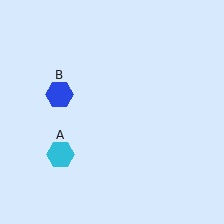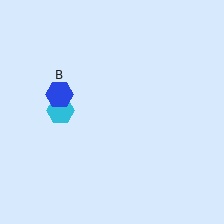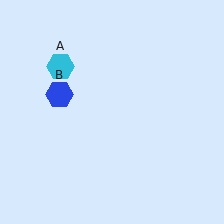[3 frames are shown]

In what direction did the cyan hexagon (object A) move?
The cyan hexagon (object A) moved up.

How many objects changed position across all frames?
1 object changed position: cyan hexagon (object A).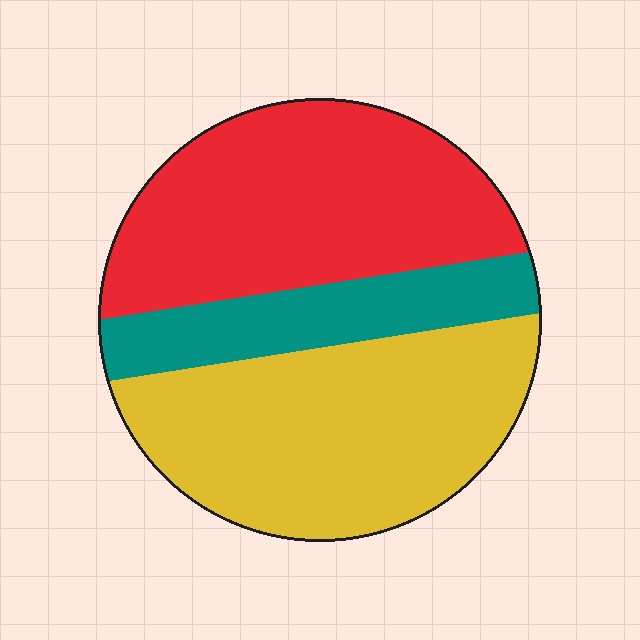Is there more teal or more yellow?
Yellow.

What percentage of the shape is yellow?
Yellow covers 42% of the shape.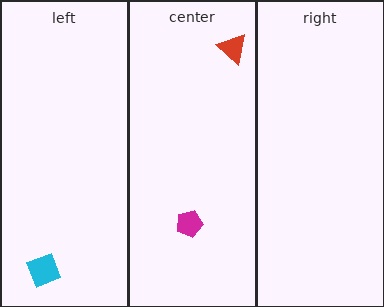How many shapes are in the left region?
1.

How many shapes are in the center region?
2.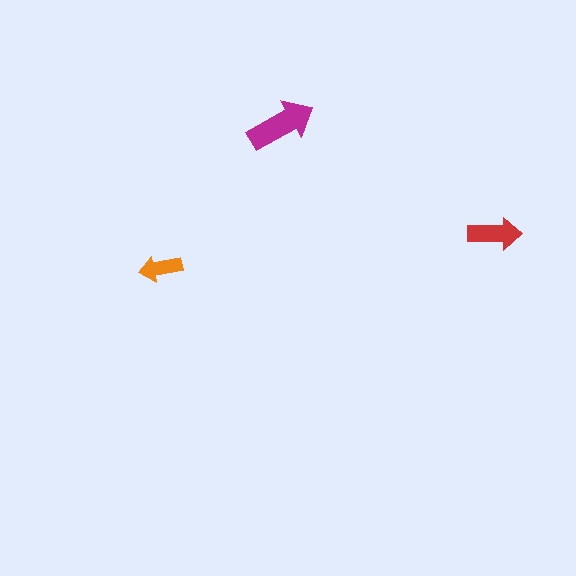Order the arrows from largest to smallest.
the magenta one, the red one, the orange one.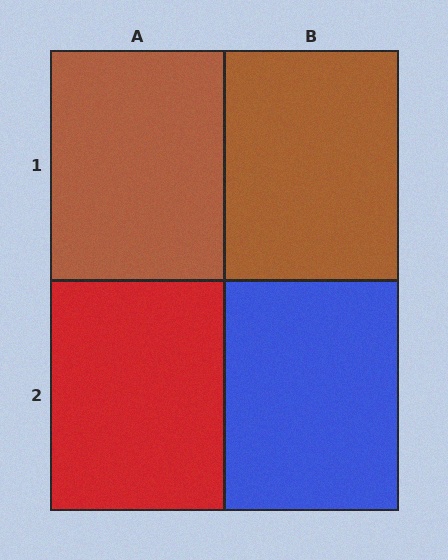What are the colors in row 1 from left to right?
Brown, brown.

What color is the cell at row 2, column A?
Red.